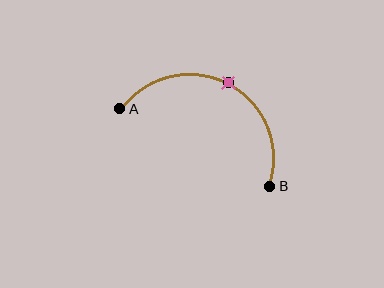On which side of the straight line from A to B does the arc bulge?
The arc bulges above the straight line connecting A and B.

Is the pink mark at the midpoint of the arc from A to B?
Yes. The pink mark lies on the arc at equal arc-length from both A and B — it is the arc midpoint.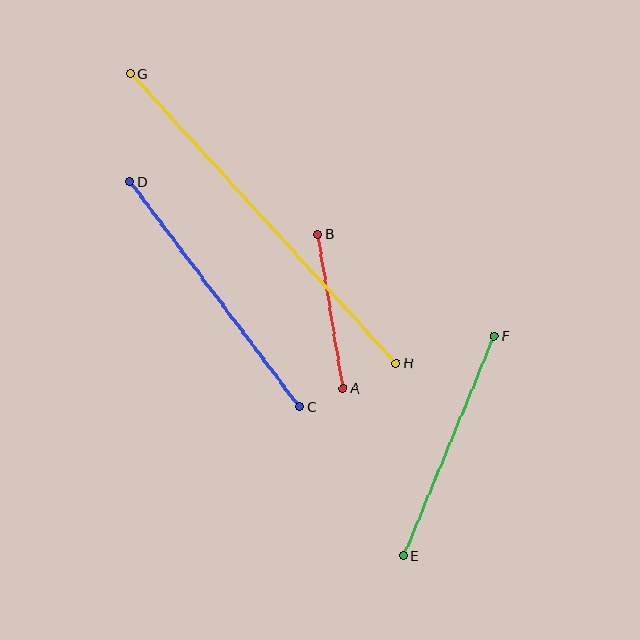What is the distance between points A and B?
The distance is approximately 156 pixels.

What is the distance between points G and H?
The distance is approximately 393 pixels.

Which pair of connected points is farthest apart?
Points G and H are farthest apart.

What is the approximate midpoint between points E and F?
The midpoint is at approximately (449, 446) pixels.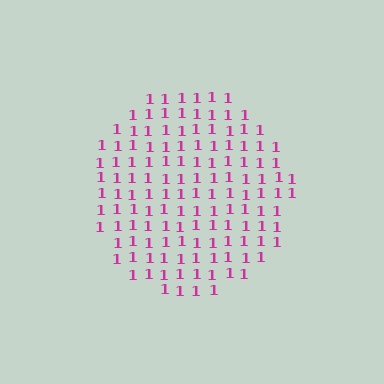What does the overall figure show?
The overall figure shows a circle.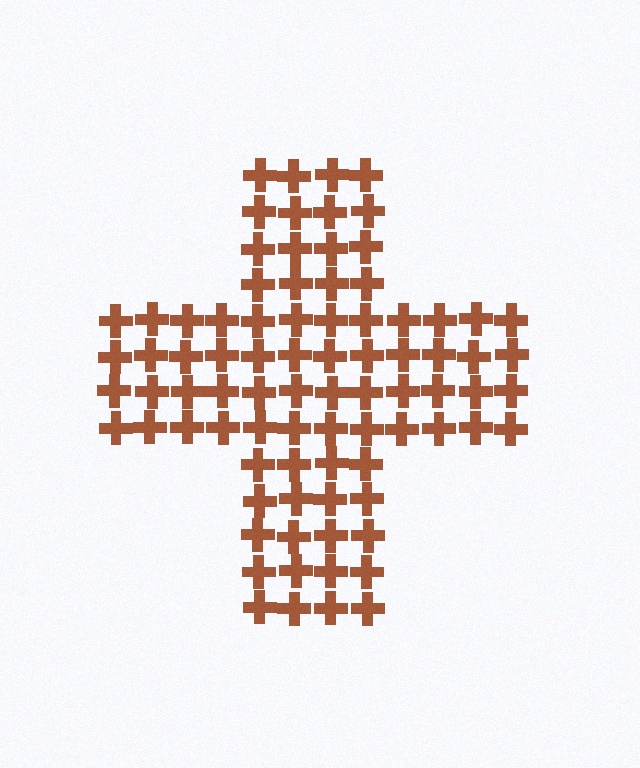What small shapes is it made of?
It is made of small crosses.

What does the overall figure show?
The overall figure shows a cross.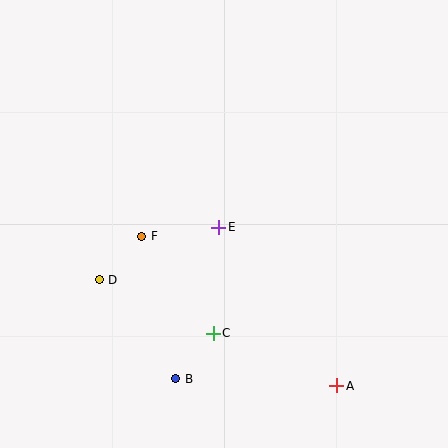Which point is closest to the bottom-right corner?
Point A is closest to the bottom-right corner.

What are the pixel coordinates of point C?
Point C is at (213, 333).